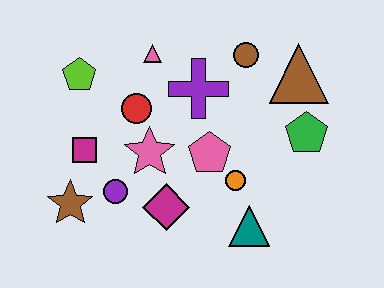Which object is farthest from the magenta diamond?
The brown triangle is farthest from the magenta diamond.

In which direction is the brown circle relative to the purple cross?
The brown circle is to the right of the purple cross.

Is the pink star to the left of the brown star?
No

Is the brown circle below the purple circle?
No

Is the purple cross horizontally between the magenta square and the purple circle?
No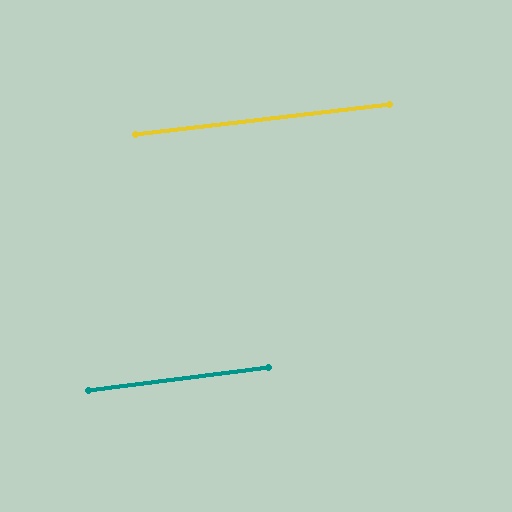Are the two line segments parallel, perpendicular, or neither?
Parallel — their directions differ by only 0.5°.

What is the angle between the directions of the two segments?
Approximately 1 degree.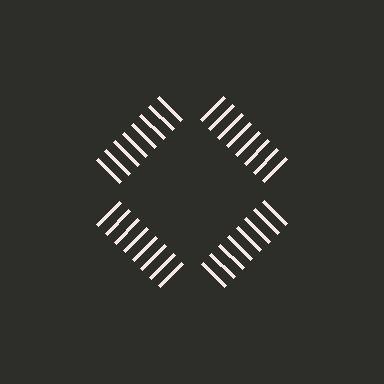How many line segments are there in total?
32 — 8 along each of the 4 edges.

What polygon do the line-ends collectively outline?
An illusory square — the line segments terminate on its edges but no continuous stroke is drawn.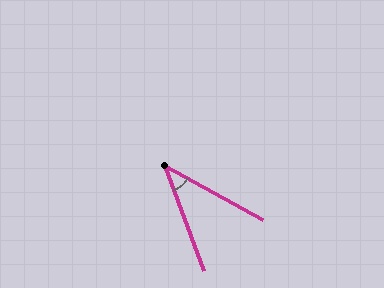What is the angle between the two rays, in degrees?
Approximately 41 degrees.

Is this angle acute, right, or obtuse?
It is acute.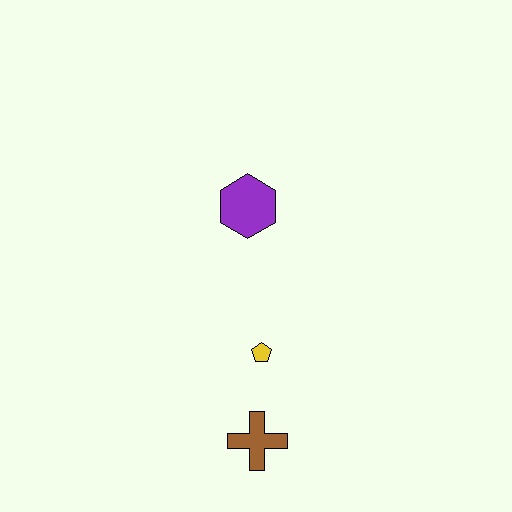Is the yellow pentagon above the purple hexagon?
No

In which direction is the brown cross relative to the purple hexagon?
The brown cross is below the purple hexagon.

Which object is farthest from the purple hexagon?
The brown cross is farthest from the purple hexagon.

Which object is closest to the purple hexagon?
The yellow pentagon is closest to the purple hexagon.